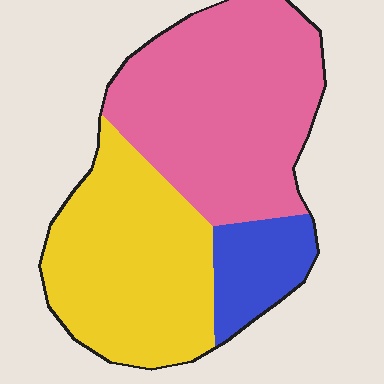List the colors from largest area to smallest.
From largest to smallest: pink, yellow, blue.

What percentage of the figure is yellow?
Yellow covers around 40% of the figure.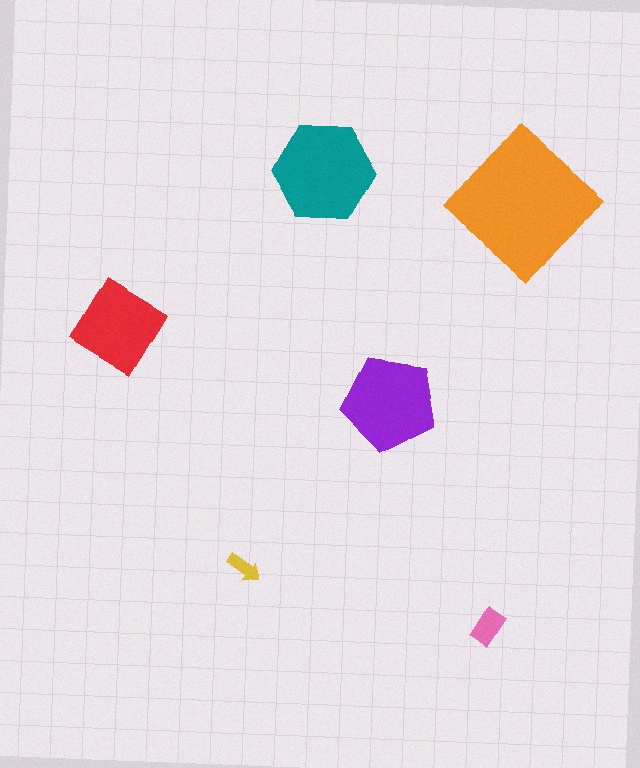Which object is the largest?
The orange diamond.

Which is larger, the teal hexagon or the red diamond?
The teal hexagon.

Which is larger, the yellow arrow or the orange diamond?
The orange diamond.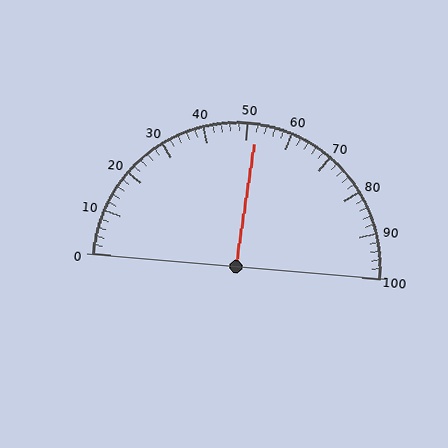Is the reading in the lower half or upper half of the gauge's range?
The reading is in the upper half of the range (0 to 100).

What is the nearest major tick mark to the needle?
The nearest major tick mark is 50.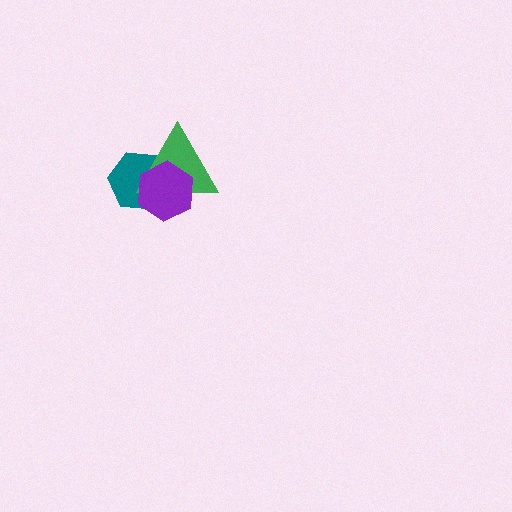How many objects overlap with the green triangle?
2 objects overlap with the green triangle.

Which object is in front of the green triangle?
The purple hexagon is in front of the green triangle.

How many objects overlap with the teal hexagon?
2 objects overlap with the teal hexagon.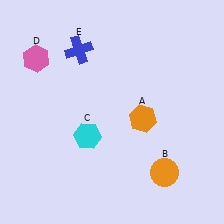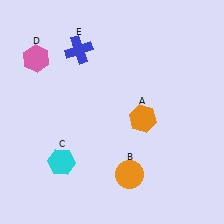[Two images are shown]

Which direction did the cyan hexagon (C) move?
The cyan hexagon (C) moved down.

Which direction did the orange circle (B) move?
The orange circle (B) moved left.